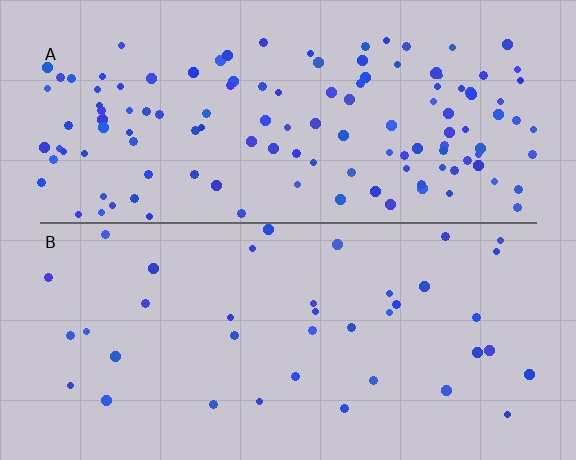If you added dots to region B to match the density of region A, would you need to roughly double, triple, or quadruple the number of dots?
Approximately triple.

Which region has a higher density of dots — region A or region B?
A (the top).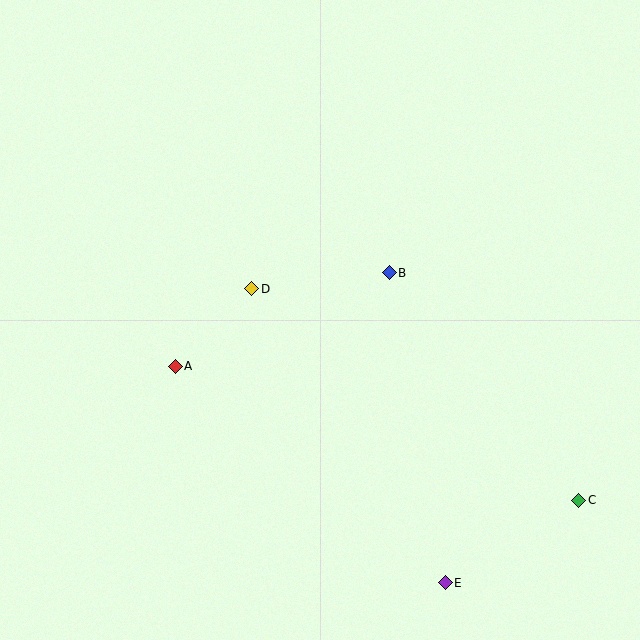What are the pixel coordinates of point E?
Point E is at (445, 583).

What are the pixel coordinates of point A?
Point A is at (175, 366).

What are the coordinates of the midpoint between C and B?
The midpoint between C and B is at (484, 387).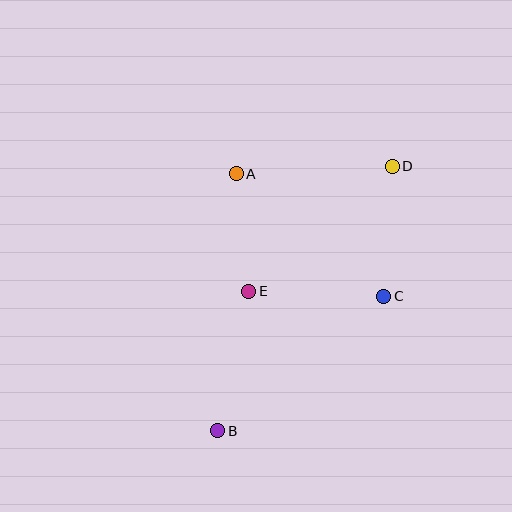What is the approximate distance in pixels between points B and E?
The distance between B and E is approximately 143 pixels.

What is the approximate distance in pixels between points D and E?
The distance between D and E is approximately 190 pixels.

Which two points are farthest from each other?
Points B and D are farthest from each other.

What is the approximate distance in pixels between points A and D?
The distance between A and D is approximately 156 pixels.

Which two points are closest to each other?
Points A and E are closest to each other.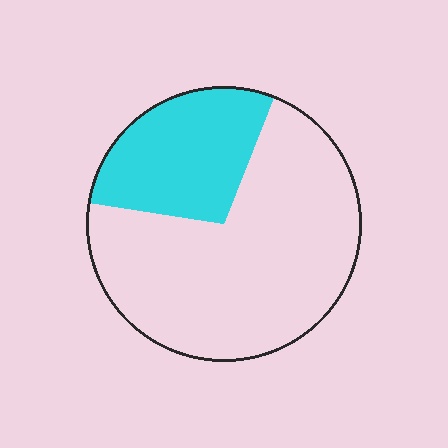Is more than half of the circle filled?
No.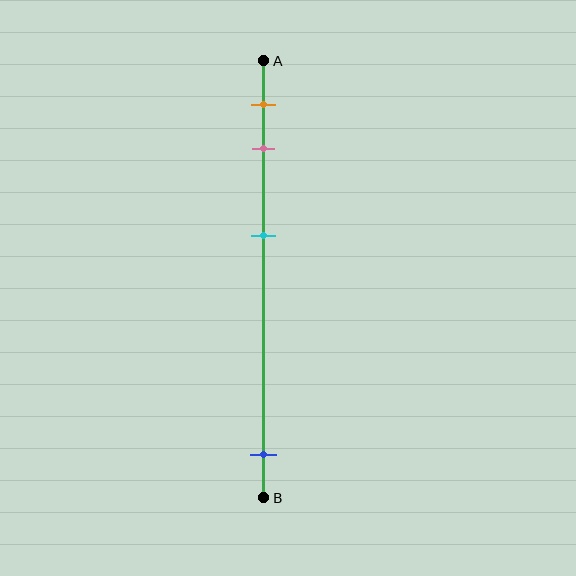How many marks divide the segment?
There are 4 marks dividing the segment.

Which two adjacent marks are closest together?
The orange and pink marks are the closest adjacent pair.